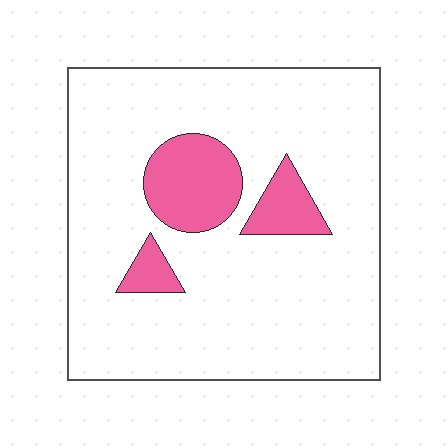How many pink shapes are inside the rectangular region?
3.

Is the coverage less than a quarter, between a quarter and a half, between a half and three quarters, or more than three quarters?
Less than a quarter.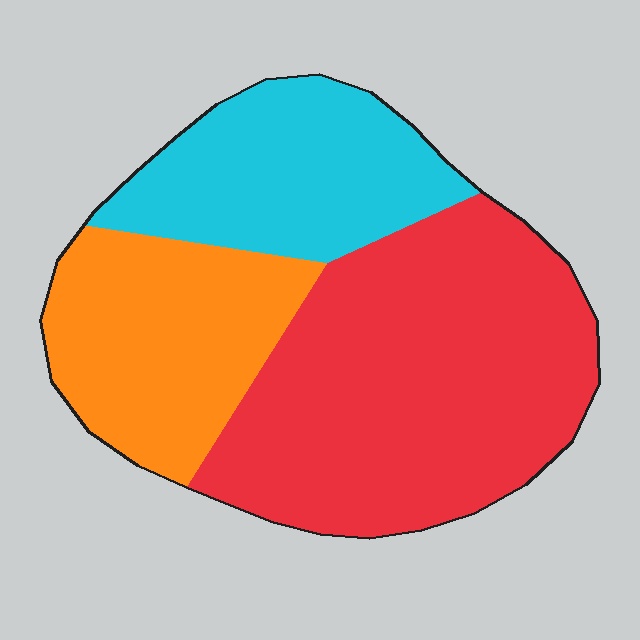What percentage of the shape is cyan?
Cyan takes up less than a quarter of the shape.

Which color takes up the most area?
Red, at roughly 50%.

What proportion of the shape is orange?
Orange covers roughly 25% of the shape.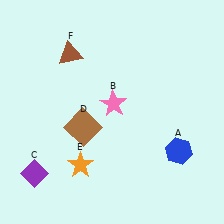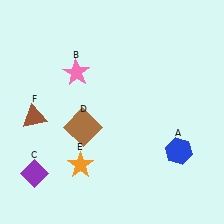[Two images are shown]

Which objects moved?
The objects that moved are: the pink star (B), the brown triangle (F).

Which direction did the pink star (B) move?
The pink star (B) moved left.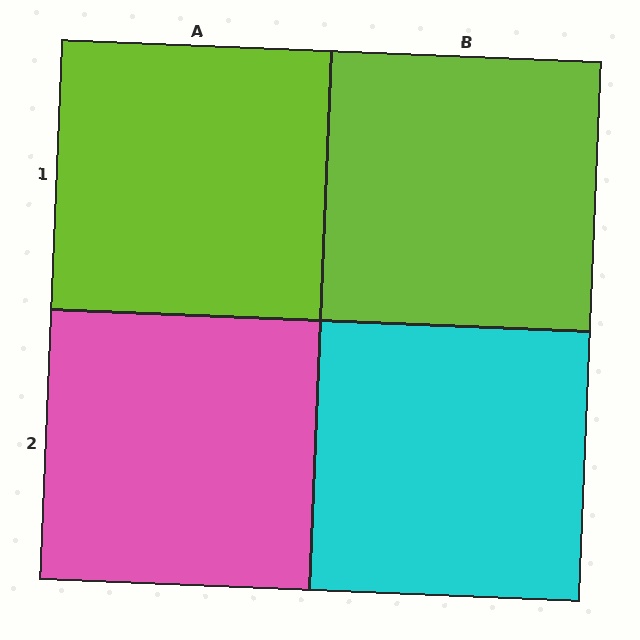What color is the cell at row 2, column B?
Cyan.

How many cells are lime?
2 cells are lime.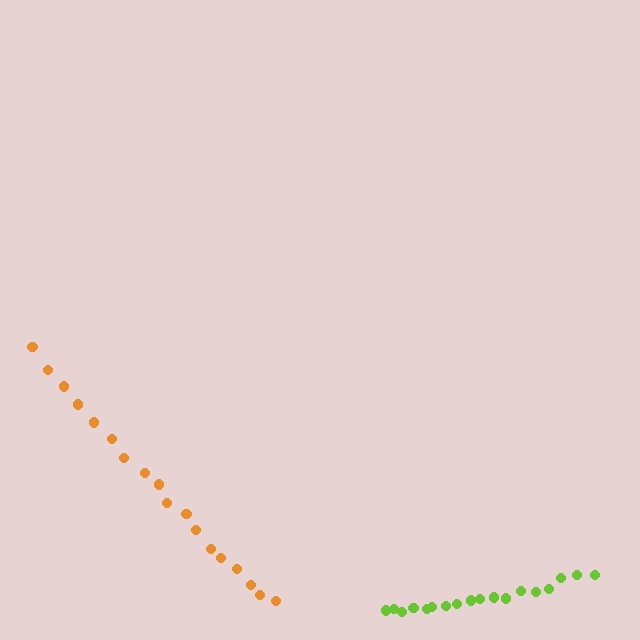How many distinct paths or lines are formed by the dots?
There are 2 distinct paths.